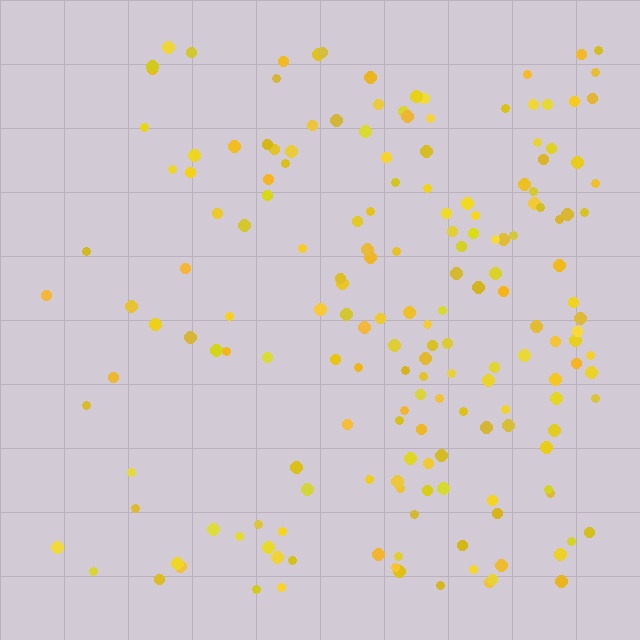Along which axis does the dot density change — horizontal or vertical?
Horizontal.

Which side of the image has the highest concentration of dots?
The right.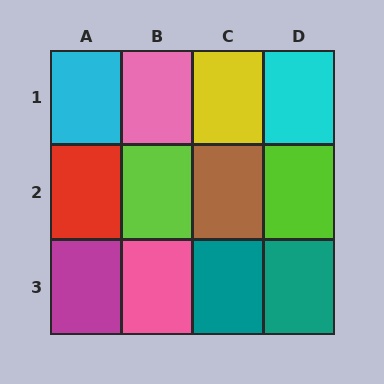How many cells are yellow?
1 cell is yellow.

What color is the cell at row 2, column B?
Lime.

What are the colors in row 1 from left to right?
Cyan, pink, yellow, cyan.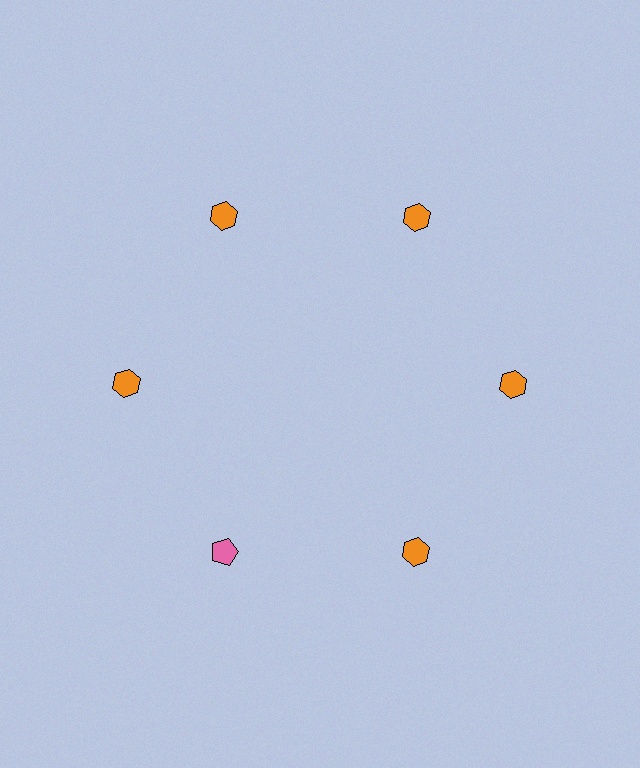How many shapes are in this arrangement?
There are 6 shapes arranged in a ring pattern.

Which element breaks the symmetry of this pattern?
The pink pentagon at roughly the 7 o'clock position breaks the symmetry. All other shapes are orange hexagons.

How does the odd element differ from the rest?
It differs in both color (pink instead of orange) and shape (pentagon instead of hexagon).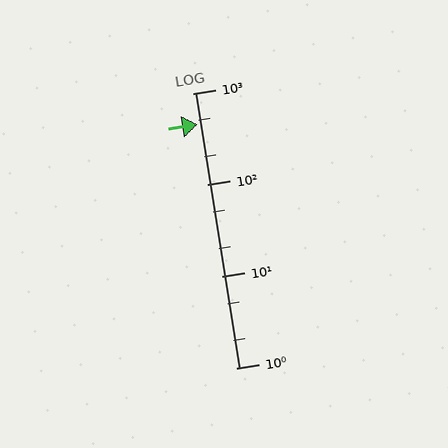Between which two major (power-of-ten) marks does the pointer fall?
The pointer is between 100 and 1000.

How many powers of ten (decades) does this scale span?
The scale spans 3 decades, from 1 to 1000.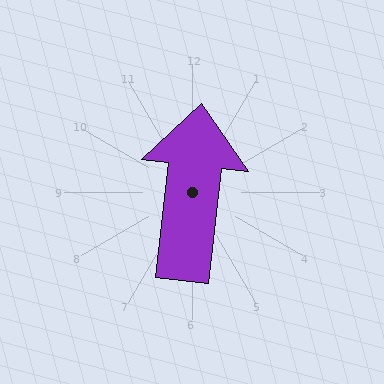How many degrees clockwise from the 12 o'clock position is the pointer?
Approximately 6 degrees.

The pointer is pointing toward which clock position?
Roughly 12 o'clock.